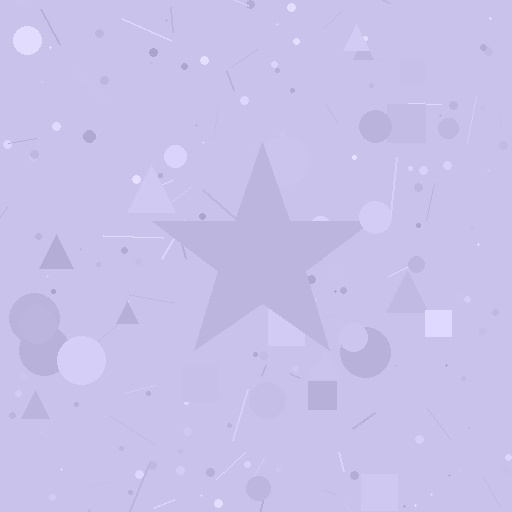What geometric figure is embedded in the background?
A star is embedded in the background.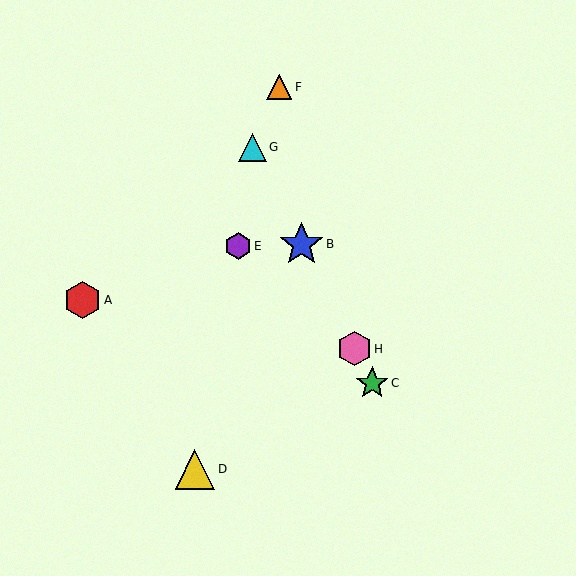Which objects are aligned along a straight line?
Objects B, C, G, H are aligned along a straight line.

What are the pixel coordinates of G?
Object G is at (252, 147).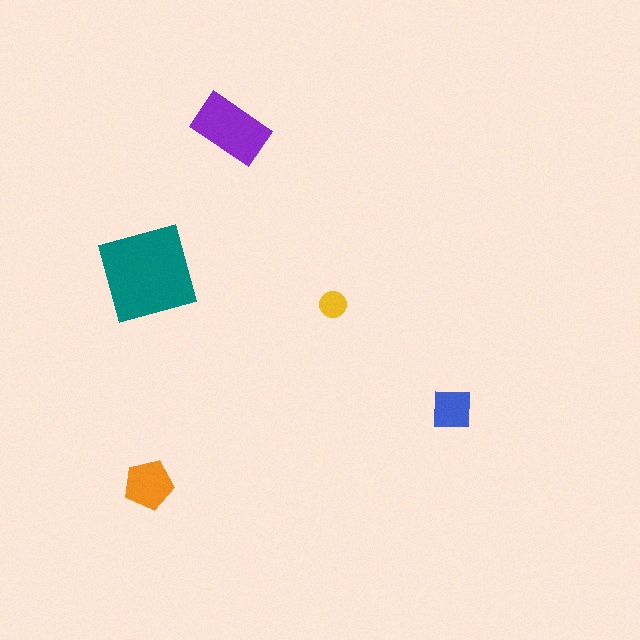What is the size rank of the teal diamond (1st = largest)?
1st.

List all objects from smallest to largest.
The yellow circle, the blue square, the orange pentagon, the purple rectangle, the teal diamond.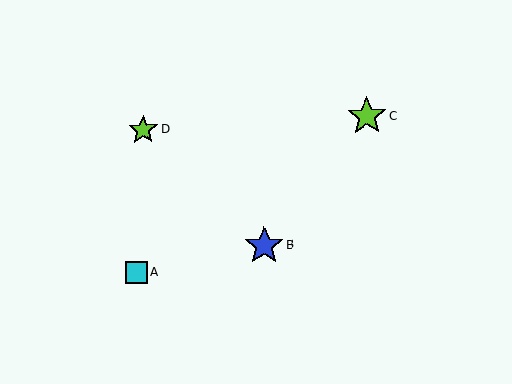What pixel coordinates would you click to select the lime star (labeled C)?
Click at (367, 116) to select the lime star C.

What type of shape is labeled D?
Shape D is a lime star.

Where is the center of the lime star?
The center of the lime star is at (143, 130).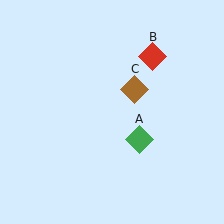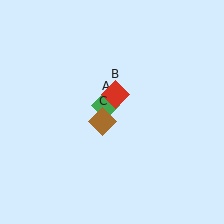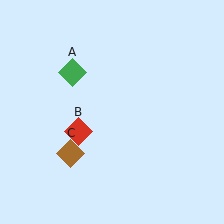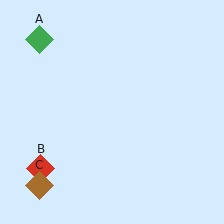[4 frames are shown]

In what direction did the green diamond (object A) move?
The green diamond (object A) moved up and to the left.